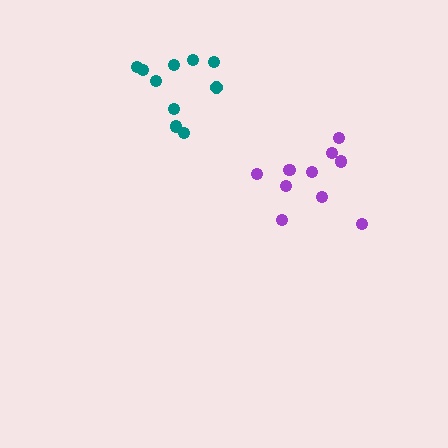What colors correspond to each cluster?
The clusters are colored: teal, purple.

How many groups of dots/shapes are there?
There are 2 groups.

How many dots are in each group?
Group 1: 10 dots, Group 2: 10 dots (20 total).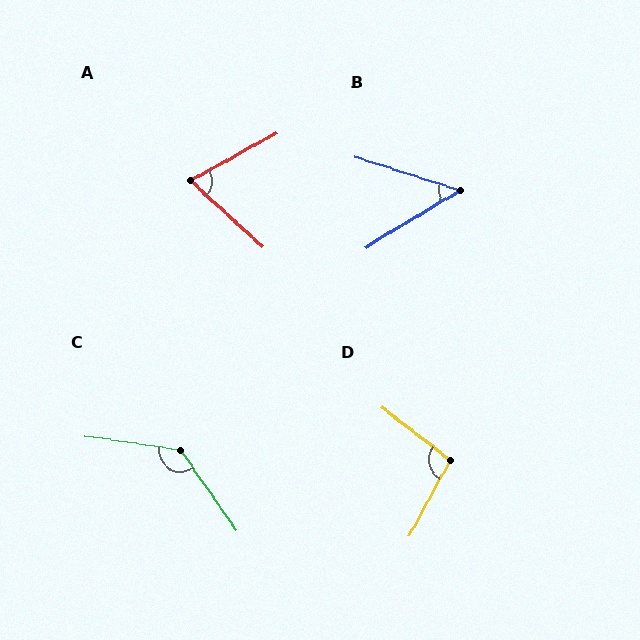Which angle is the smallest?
B, at approximately 49 degrees.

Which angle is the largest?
C, at approximately 133 degrees.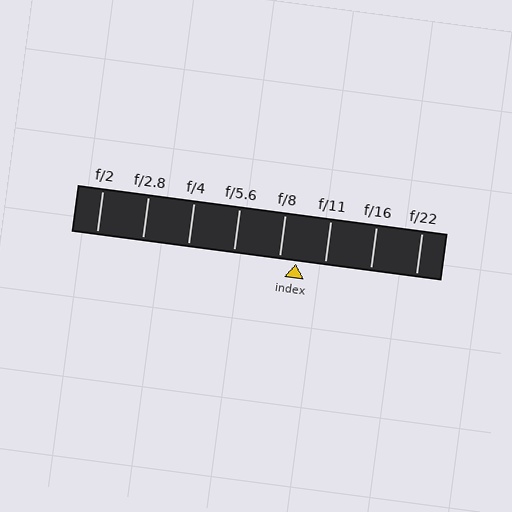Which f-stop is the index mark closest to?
The index mark is closest to f/8.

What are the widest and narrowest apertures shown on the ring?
The widest aperture shown is f/2 and the narrowest is f/22.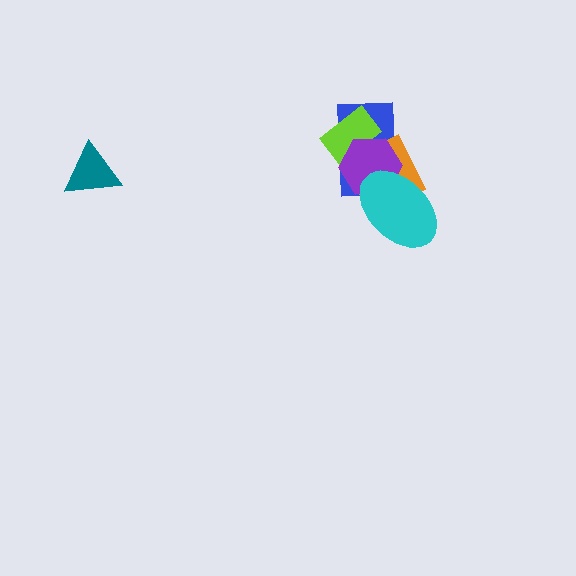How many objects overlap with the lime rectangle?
2 objects overlap with the lime rectangle.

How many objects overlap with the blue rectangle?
4 objects overlap with the blue rectangle.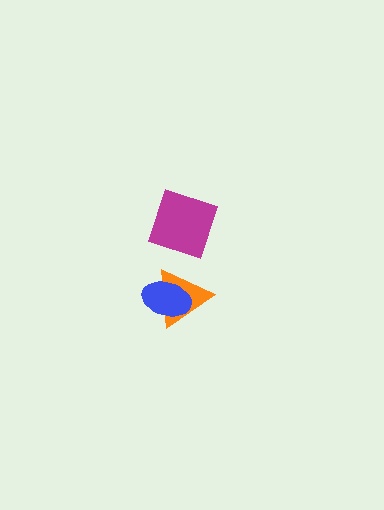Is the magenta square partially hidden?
No, no other shape covers it.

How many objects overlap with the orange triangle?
1 object overlaps with the orange triangle.